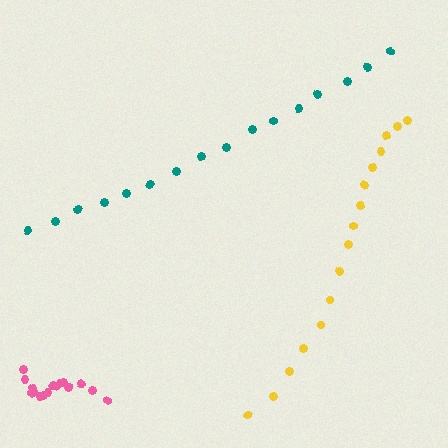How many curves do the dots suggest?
There are 3 distinct paths.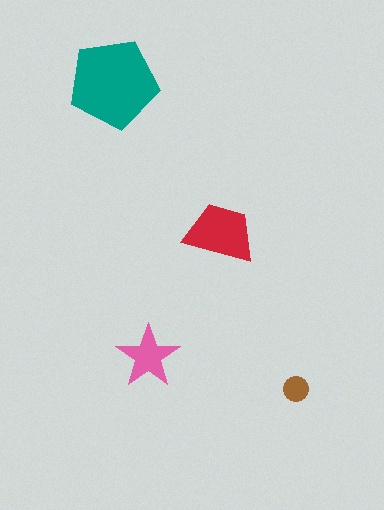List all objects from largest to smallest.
The teal pentagon, the red trapezoid, the pink star, the brown circle.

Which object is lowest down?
The brown circle is bottommost.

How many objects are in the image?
There are 4 objects in the image.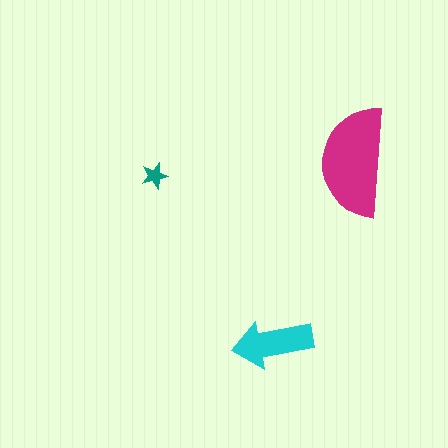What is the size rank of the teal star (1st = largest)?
3rd.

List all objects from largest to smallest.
The magenta semicircle, the cyan arrow, the teal star.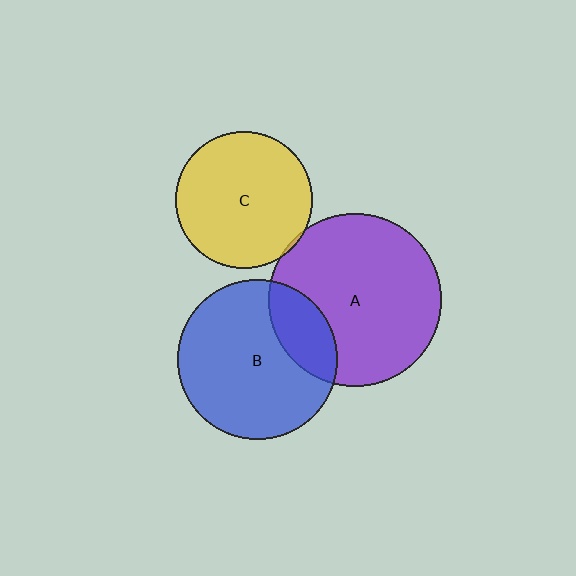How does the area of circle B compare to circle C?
Approximately 1.4 times.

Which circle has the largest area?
Circle A (purple).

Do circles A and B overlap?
Yes.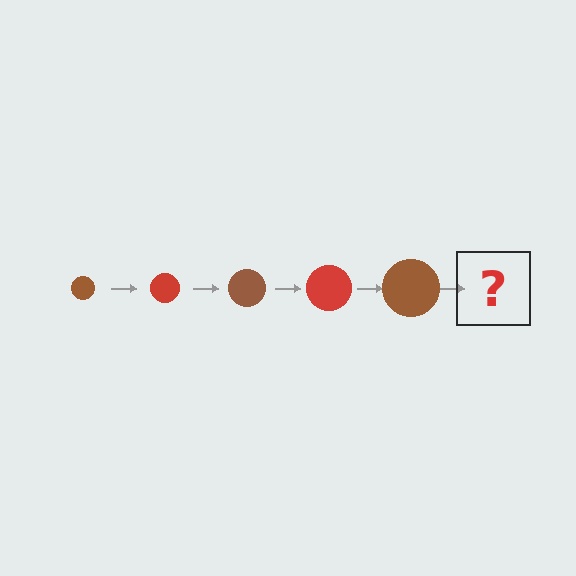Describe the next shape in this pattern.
It should be a red circle, larger than the previous one.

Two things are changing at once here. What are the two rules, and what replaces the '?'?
The two rules are that the circle grows larger each step and the color cycles through brown and red. The '?' should be a red circle, larger than the previous one.